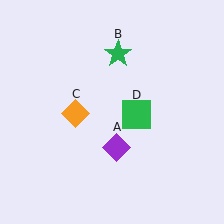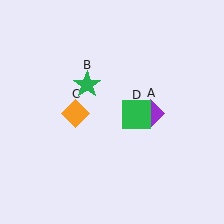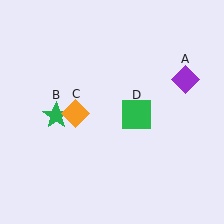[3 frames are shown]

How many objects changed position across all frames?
2 objects changed position: purple diamond (object A), green star (object B).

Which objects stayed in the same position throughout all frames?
Orange diamond (object C) and green square (object D) remained stationary.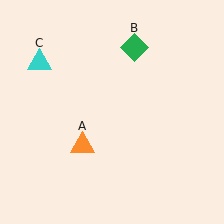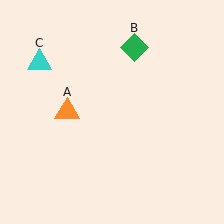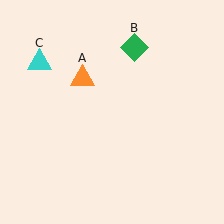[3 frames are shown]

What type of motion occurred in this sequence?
The orange triangle (object A) rotated clockwise around the center of the scene.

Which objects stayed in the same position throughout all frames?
Green diamond (object B) and cyan triangle (object C) remained stationary.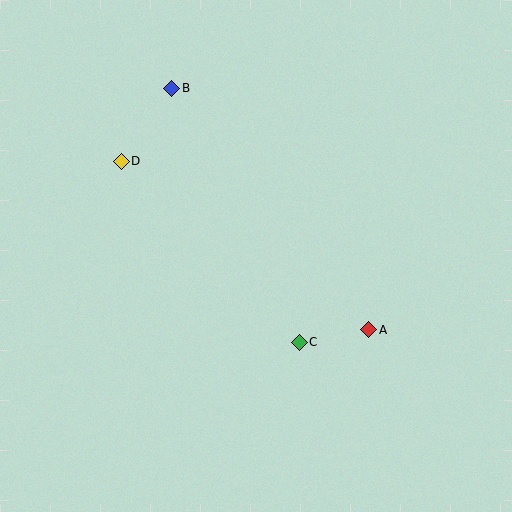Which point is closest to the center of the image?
Point C at (299, 342) is closest to the center.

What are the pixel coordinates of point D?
Point D is at (121, 161).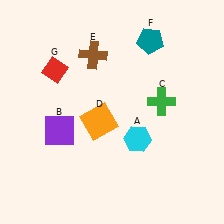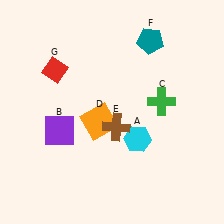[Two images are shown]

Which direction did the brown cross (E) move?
The brown cross (E) moved down.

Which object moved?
The brown cross (E) moved down.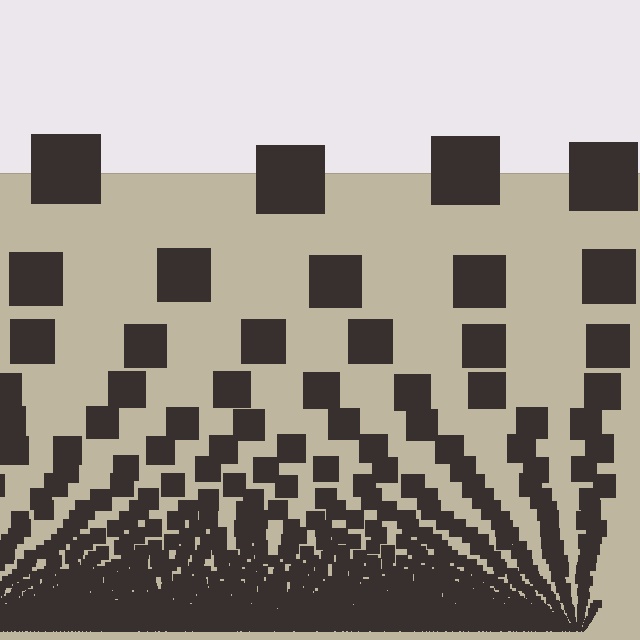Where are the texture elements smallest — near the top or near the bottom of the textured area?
Near the bottom.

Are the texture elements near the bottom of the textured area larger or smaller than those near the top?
Smaller. The gradient is inverted — elements near the bottom are smaller and denser.